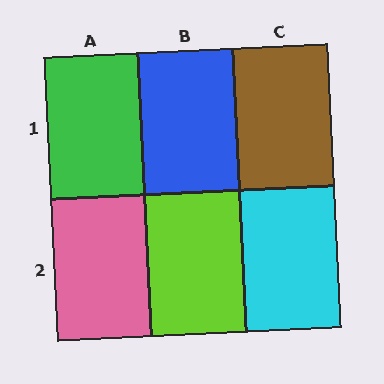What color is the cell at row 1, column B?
Blue.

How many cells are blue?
1 cell is blue.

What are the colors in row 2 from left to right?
Pink, lime, cyan.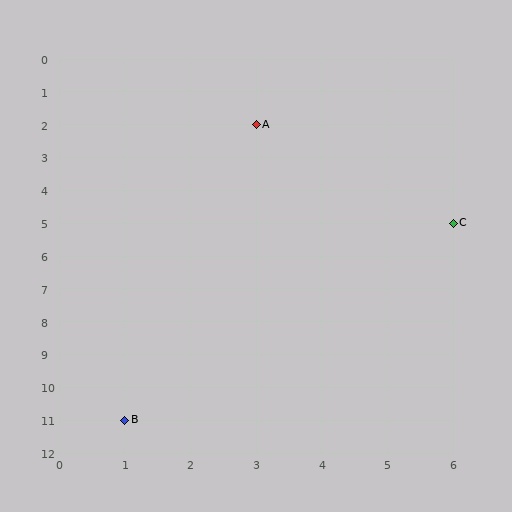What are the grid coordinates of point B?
Point B is at grid coordinates (1, 11).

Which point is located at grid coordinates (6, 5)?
Point C is at (6, 5).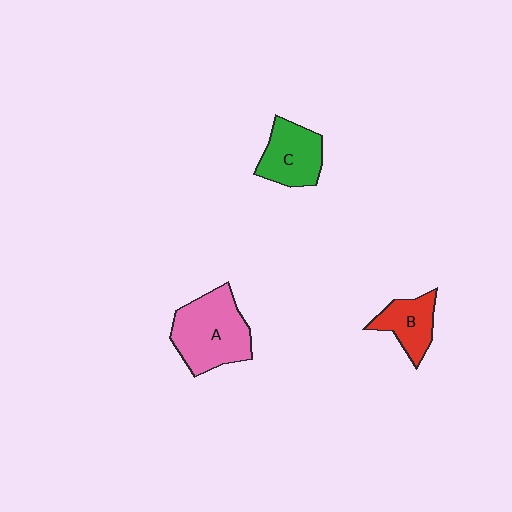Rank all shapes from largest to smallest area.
From largest to smallest: A (pink), C (green), B (red).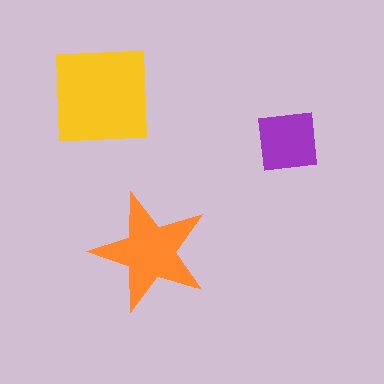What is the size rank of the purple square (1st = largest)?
3rd.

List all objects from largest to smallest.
The yellow square, the orange star, the purple square.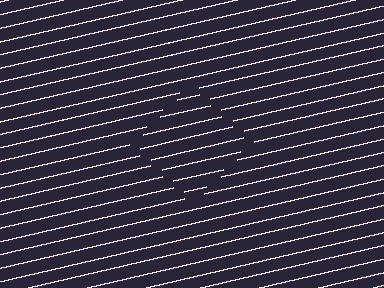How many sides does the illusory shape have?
4 sides — the line-ends trace a square.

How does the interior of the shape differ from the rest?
The interior of the shape contains the same grating, shifted by half a period — the contour is defined by the phase discontinuity where line-ends from the inner and outer gratings abut.